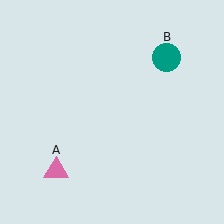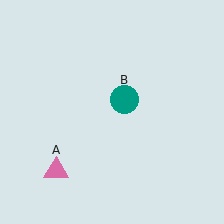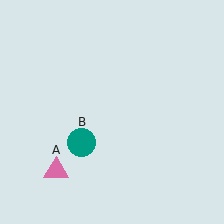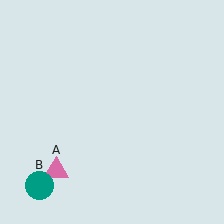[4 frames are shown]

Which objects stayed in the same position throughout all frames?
Pink triangle (object A) remained stationary.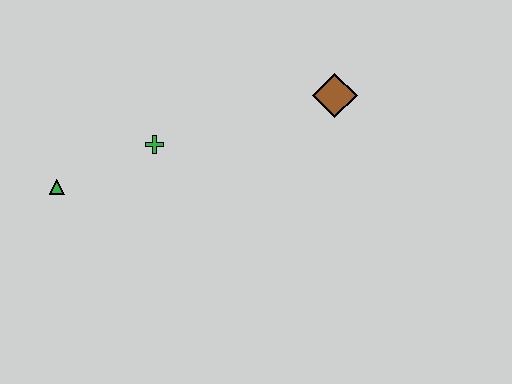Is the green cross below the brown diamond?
Yes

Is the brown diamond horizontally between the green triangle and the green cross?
No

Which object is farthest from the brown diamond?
The green triangle is farthest from the brown diamond.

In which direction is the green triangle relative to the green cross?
The green triangle is to the left of the green cross.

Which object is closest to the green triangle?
The green cross is closest to the green triangle.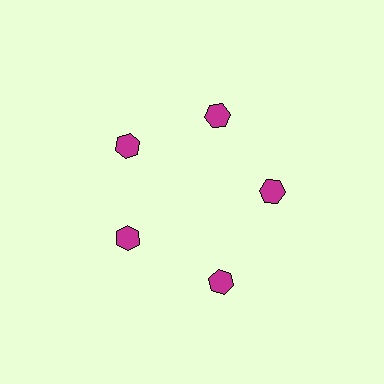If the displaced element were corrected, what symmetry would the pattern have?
It would have 5-fold rotational symmetry — the pattern would map onto itself every 72 degrees.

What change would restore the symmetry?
The symmetry would be restored by moving it inward, back onto the ring so that all 5 hexagons sit at equal angles and equal distance from the center.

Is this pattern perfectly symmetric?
No. The 5 magenta hexagons are arranged in a ring, but one element near the 5 o'clock position is pushed outward from the center, breaking the 5-fold rotational symmetry.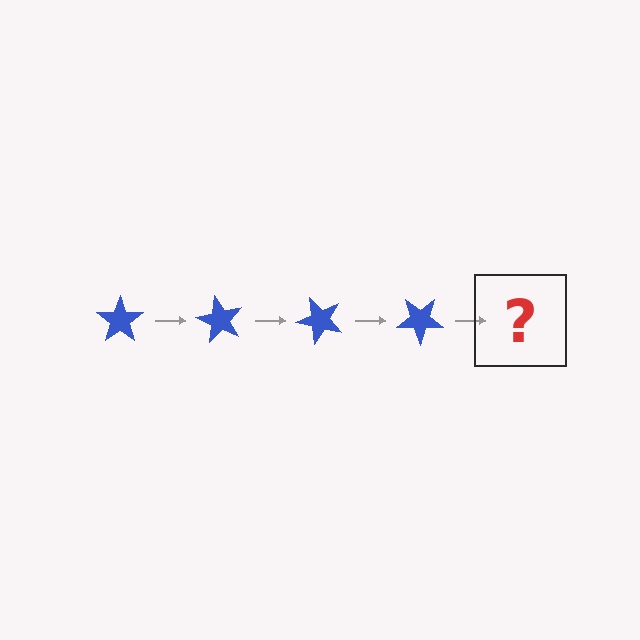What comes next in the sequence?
The next element should be a blue star rotated 240 degrees.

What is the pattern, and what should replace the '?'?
The pattern is that the star rotates 60 degrees each step. The '?' should be a blue star rotated 240 degrees.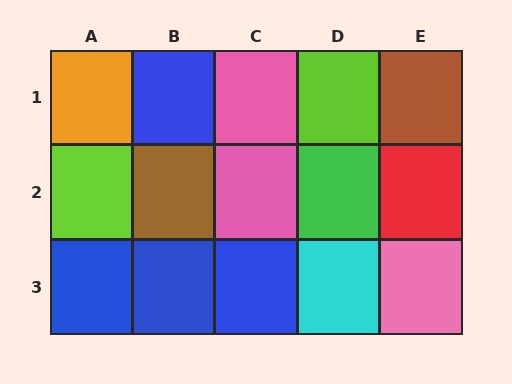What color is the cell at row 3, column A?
Blue.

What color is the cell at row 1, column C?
Pink.